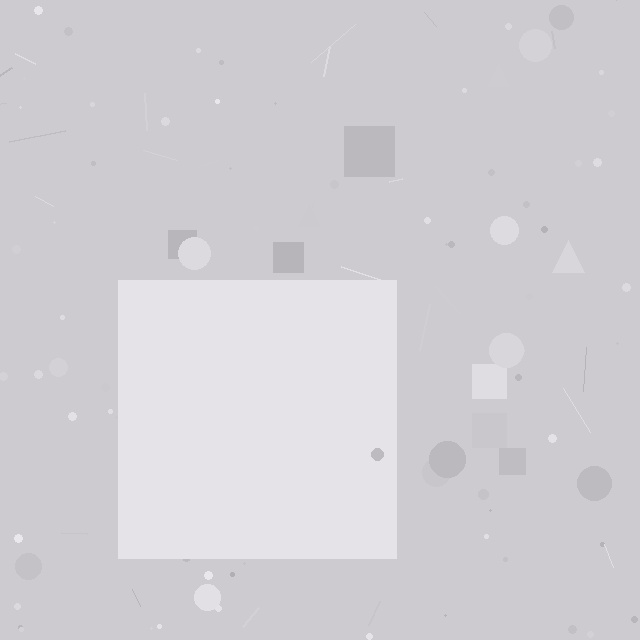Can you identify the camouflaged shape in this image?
The camouflaged shape is a square.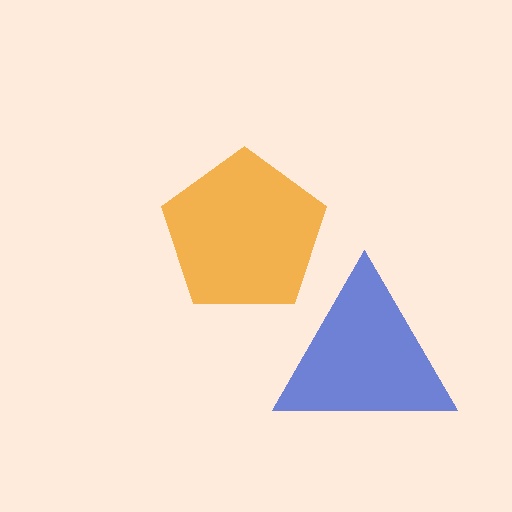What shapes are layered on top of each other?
The layered shapes are: an orange pentagon, a blue triangle.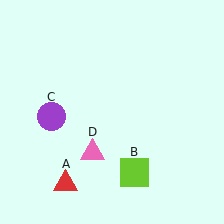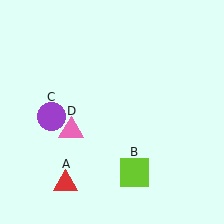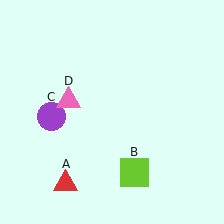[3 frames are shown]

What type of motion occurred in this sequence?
The pink triangle (object D) rotated clockwise around the center of the scene.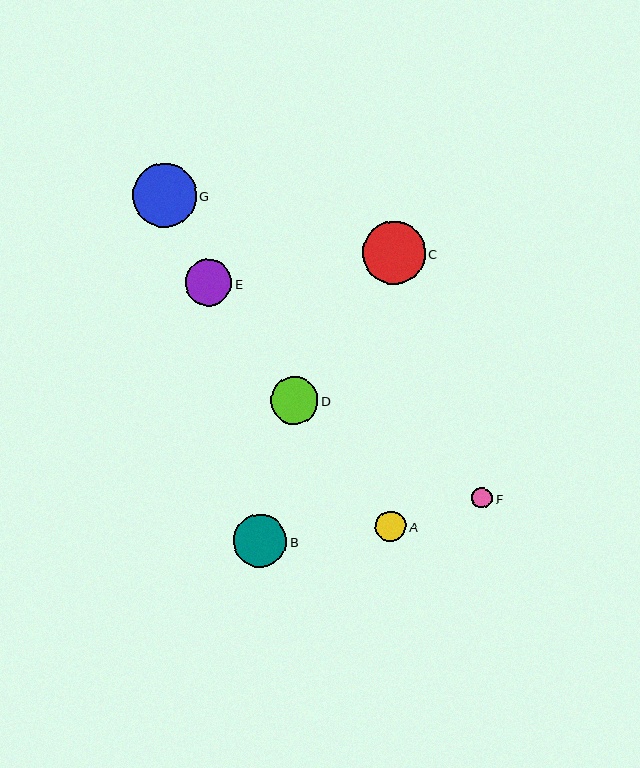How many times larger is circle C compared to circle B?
Circle C is approximately 1.2 times the size of circle B.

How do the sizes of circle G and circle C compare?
Circle G and circle C are approximately the same size.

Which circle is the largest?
Circle G is the largest with a size of approximately 64 pixels.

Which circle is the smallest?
Circle F is the smallest with a size of approximately 21 pixels.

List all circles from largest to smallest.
From largest to smallest: G, C, B, D, E, A, F.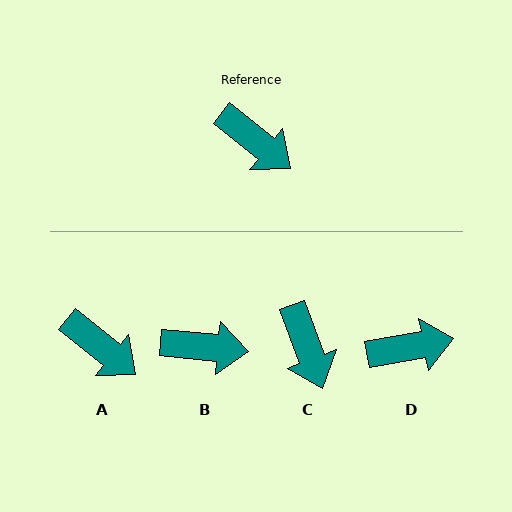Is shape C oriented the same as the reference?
No, it is off by about 31 degrees.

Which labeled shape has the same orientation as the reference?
A.